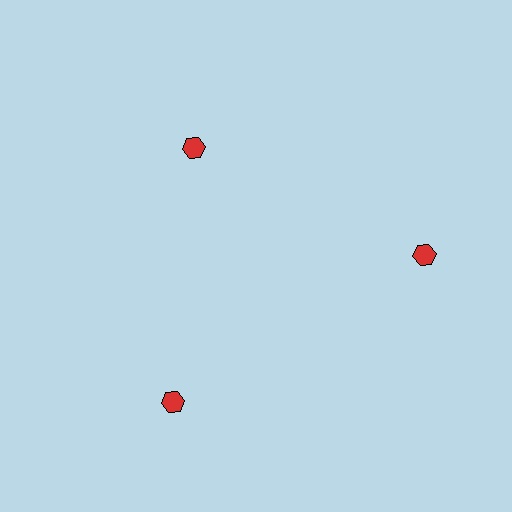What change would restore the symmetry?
The symmetry would be restored by moving it outward, back onto the ring so that all 3 hexagons sit at equal angles and equal distance from the center.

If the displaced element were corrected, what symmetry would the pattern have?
It would have 3-fold rotational symmetry — the pattern would map onto itself every 120 degrees.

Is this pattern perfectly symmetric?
No. The 3 red hexagons are arranged in a ring, but one element near the 11 o'clock position is pulled inward toward the center, breaking the 3-fold rotational symmetry.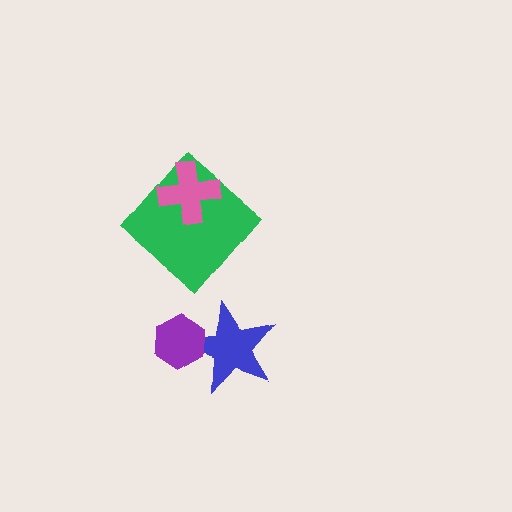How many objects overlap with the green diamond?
1 object overlaps with the green diamond.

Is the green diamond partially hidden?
Yes, it is partially covered by another shape.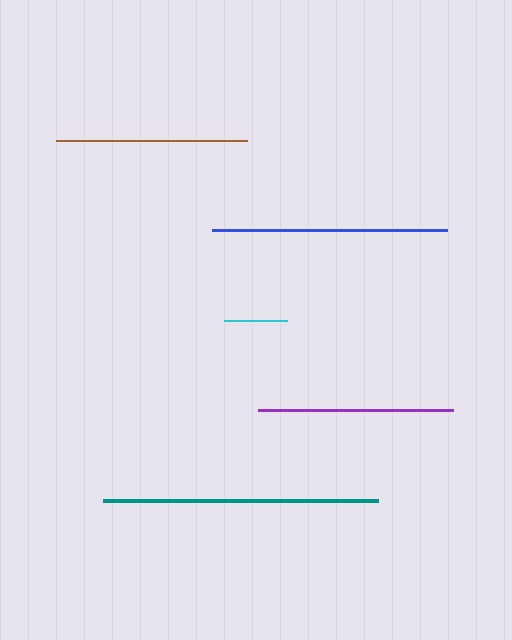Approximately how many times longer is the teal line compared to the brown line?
The teal line is approximately 1.4 times the length of the brown line.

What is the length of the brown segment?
The brown segment is approximately 190 pixels long.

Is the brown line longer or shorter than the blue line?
The blue line is longer than the brown line.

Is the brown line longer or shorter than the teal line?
The teal line is longer than the brown line.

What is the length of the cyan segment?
The cyan segment is approximately 63 pixels long.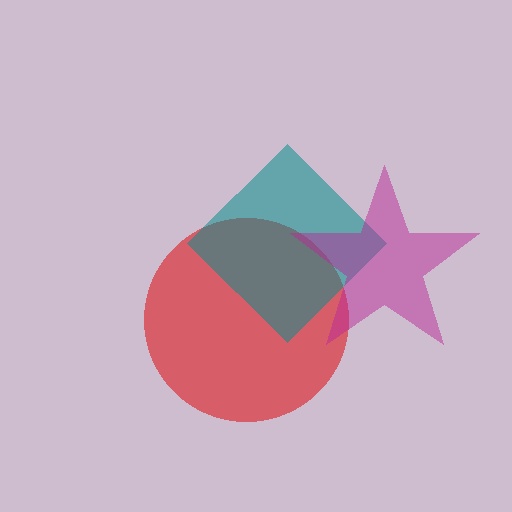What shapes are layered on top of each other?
The layered shapes are: a red circle, a teal diamond, a magenta star.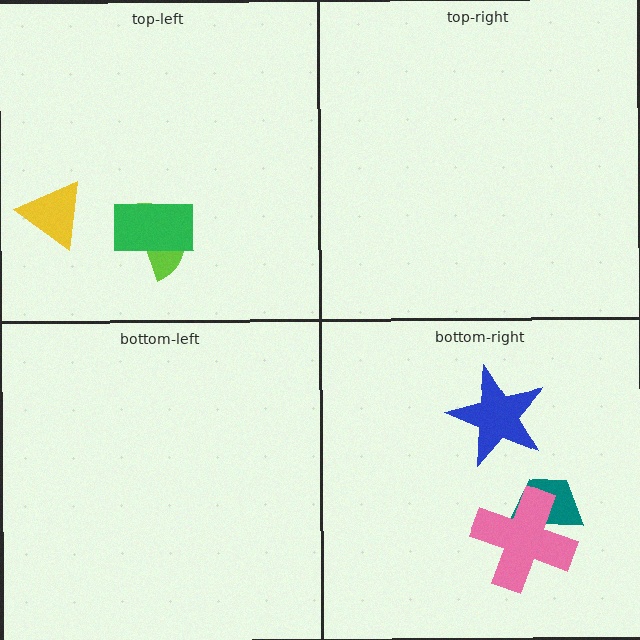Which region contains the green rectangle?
The top-left region.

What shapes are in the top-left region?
The yellow triangle, the lime semicircle, the green rectangle.